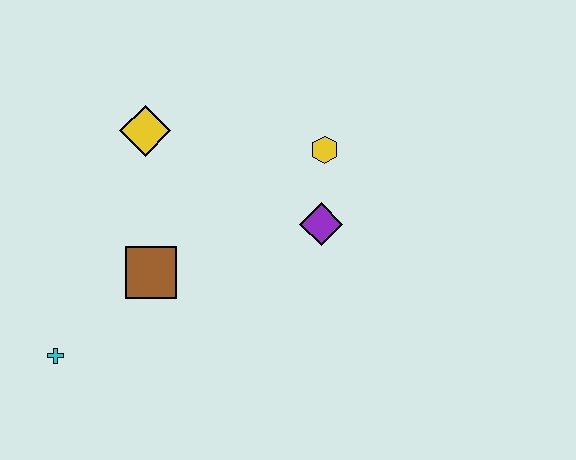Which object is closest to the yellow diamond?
The brown square is closest to the yellow diamond.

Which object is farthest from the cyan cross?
The yellow hexagon is farthest from the cyan cross.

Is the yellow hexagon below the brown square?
No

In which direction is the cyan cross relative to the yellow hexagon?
The cyan cross is to the left of the yellow hexagon.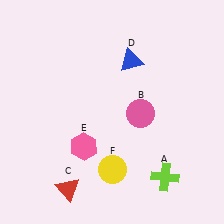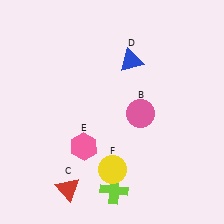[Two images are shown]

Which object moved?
The lime cross (A) moved left.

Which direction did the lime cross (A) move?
The lime cross (A) moved left.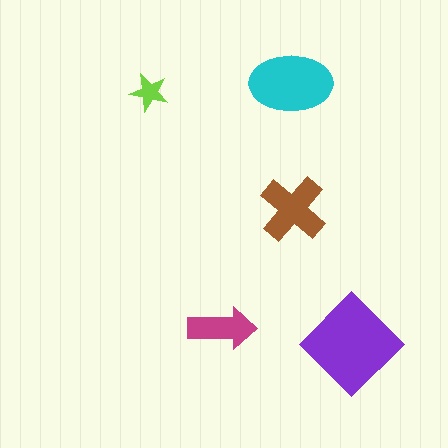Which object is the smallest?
The lime star.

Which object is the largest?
The purple diamond.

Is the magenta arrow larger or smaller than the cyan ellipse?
Smaller.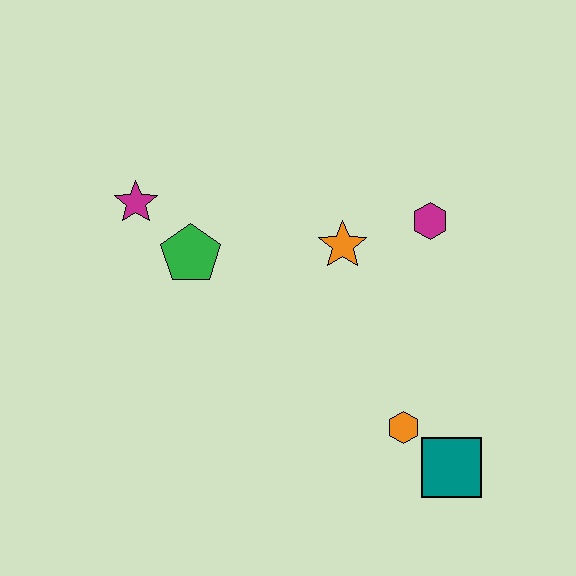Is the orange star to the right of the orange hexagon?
No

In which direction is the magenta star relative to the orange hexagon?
The magenta star is to the left of the orange hexagon.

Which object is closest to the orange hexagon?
The teal square is closest to the orange hexagon.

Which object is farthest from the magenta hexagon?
The magenta star is farthest from the magenta hexagon.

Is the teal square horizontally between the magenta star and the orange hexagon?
No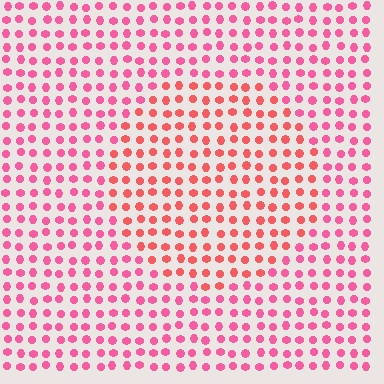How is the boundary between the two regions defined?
The boundary is defined purely by a slight shift in hue (about 25 degrees). Spacing, size, and orientation are identical on both sides.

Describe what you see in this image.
The image is filled with small pink elements in a uniform arrangement. A circle-shaped region is visible where the elements are tinted to a slightly different hue, forming a subtle color boundary.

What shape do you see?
I see a circle.